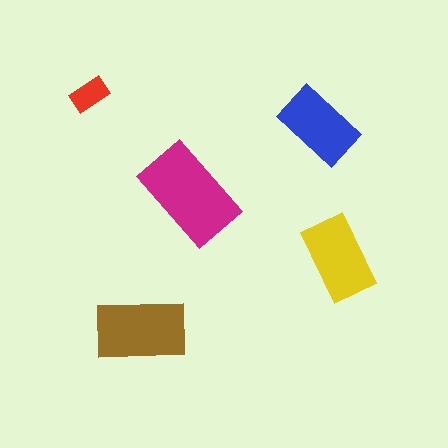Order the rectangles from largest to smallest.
the magenta one, the brown one, the yellow one, the blue one, the red one.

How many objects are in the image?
There are 5 objects in the image.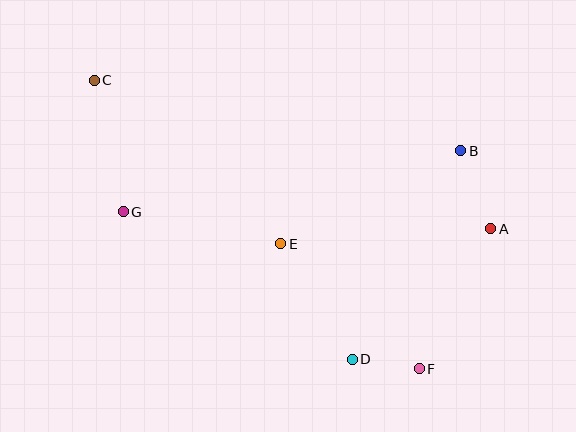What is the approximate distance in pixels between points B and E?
The distance between B and E is approximately 203 pixels.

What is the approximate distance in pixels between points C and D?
The distance between C and D is approximately 380 pixels.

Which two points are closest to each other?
Points D and F are closest to each other.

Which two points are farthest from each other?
Points C and F are farthest from each other.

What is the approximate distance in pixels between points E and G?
The distance between E and G is approximately 161 pixels.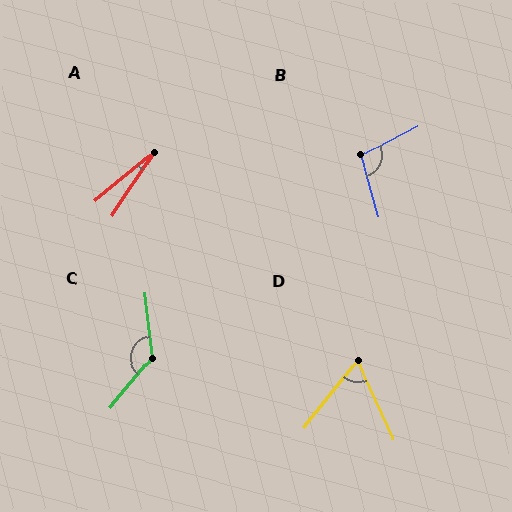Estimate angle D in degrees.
Approximately 63 degrees.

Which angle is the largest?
C, at approximately 133 degrees.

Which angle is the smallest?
A, at approximately 17 degrees.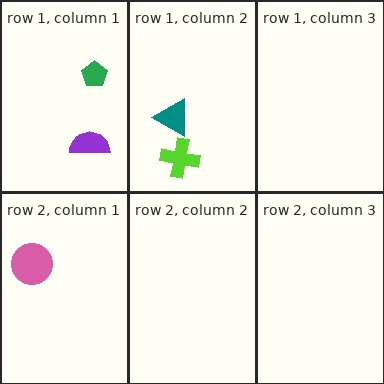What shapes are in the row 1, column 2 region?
The lime cross, the teal triangle.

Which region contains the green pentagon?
The row 1, column 1 region.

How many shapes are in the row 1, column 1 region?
2.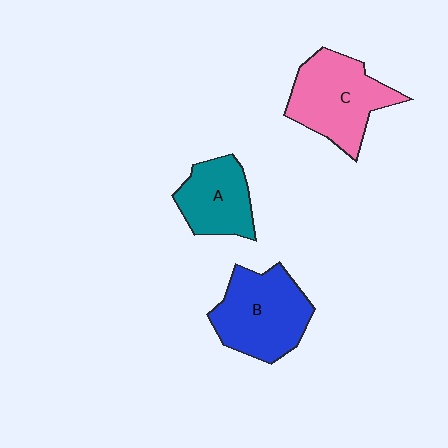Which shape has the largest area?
Shape B (blue).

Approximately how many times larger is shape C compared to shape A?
Approximately 1.4 times.